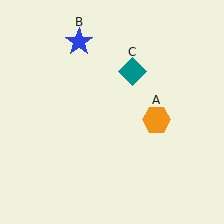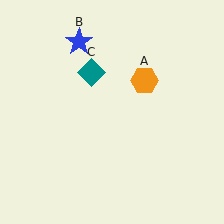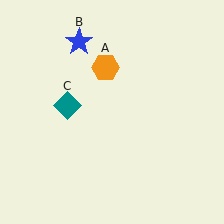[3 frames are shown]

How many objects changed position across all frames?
2 objects changed position: orange hexagon (object A), teal diamond (object C).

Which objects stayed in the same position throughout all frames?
Blue star (object B) remained stationary.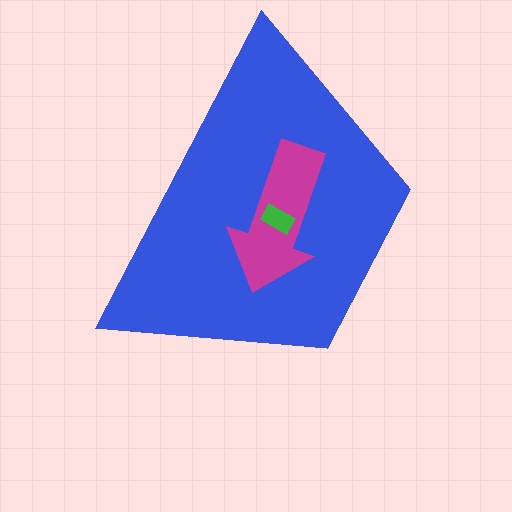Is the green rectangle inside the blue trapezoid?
Yes.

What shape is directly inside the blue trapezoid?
The magenta arrow.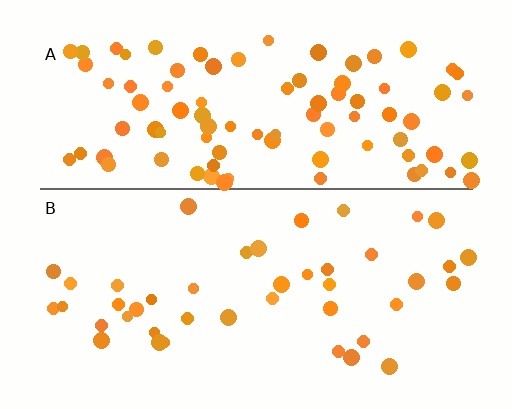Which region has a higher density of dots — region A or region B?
A (the top).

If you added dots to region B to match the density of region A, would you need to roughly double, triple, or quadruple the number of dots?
Approximately double.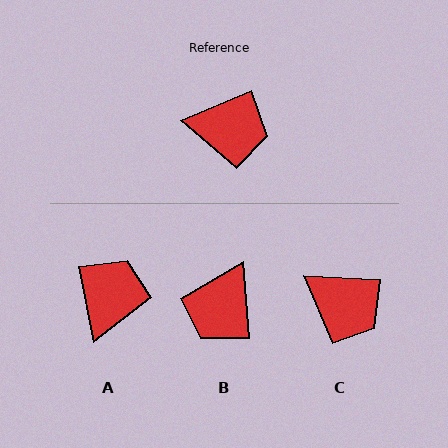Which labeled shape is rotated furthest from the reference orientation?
B, about 109 degrees away.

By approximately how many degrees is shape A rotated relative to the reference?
Approximately 78 degrees counter-clockwise.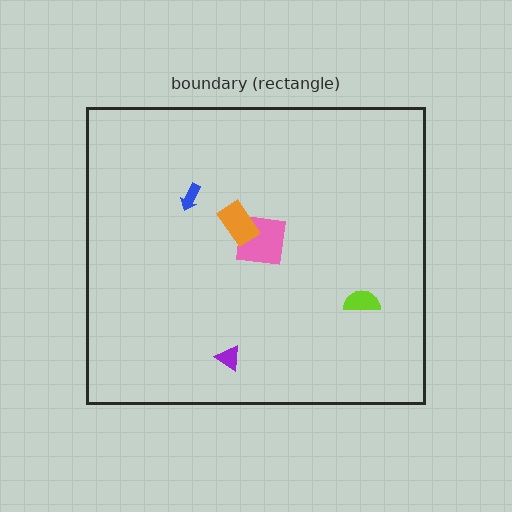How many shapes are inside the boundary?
5 inside, 0 outside.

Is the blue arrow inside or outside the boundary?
Inside.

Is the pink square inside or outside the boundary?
Inside.